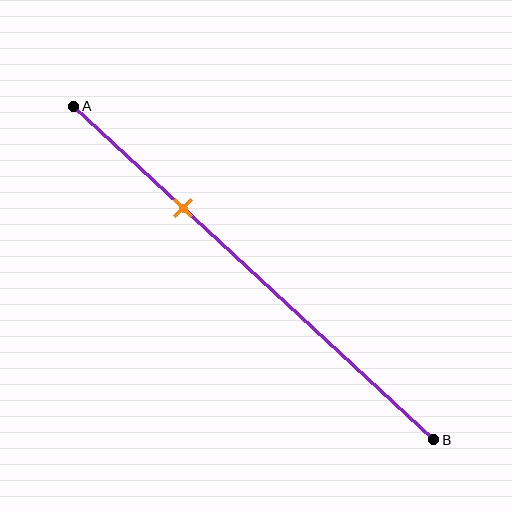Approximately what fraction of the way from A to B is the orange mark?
The orange mark is approximately 30% of the way from A to B.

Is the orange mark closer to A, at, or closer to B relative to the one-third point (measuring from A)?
The orange mark is approximately at the one-third point of segment AB.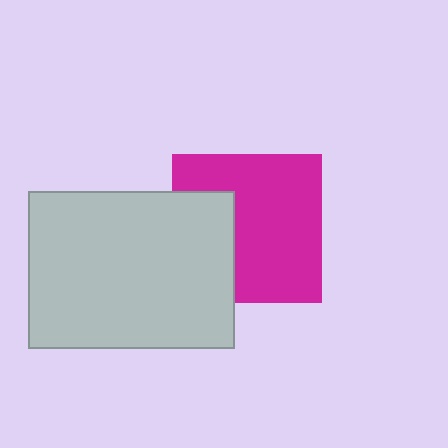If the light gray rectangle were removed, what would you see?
You would see the complete magenta square.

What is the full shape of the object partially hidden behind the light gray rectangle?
The partially hidden object is a magenta square.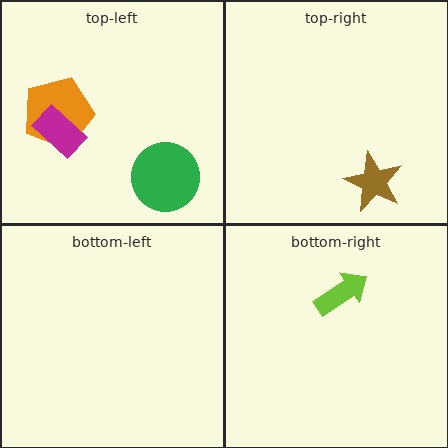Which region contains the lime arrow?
The bottom-right region.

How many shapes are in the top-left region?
3.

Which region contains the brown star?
The top-right region.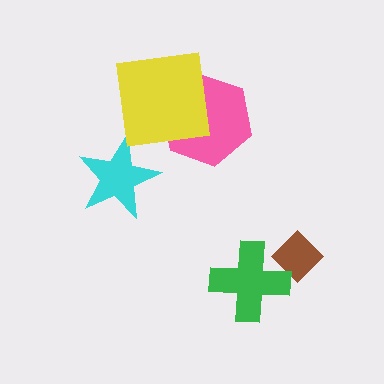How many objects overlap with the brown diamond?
1 object overlaps with the brown diamond.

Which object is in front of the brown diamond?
The green cross is in front of the brown diamond.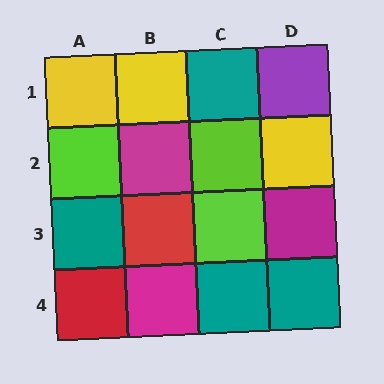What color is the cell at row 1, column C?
Teal.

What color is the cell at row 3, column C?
Lime.